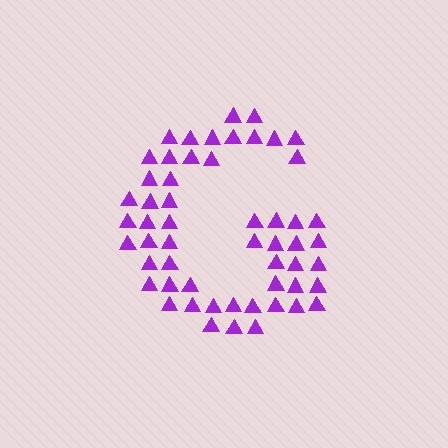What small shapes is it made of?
It is made of small triangles.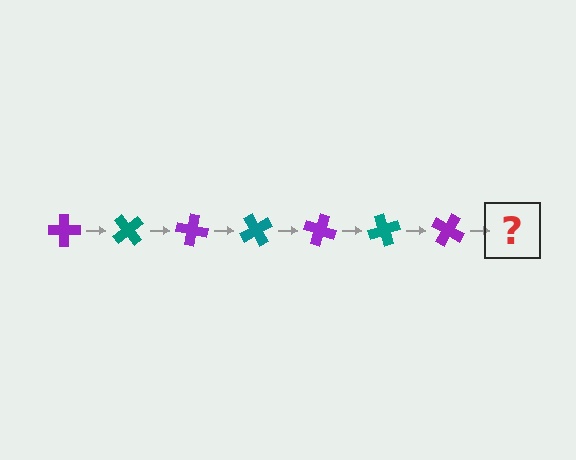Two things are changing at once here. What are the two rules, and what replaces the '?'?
The two rules are that it rotates 50 degrees each step and the color cycles through purple and teal. The '?' should be a teal cross, rotated 350 degrees from the start.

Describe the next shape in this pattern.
It should be a teal cross, rotated 350 degrees from the start.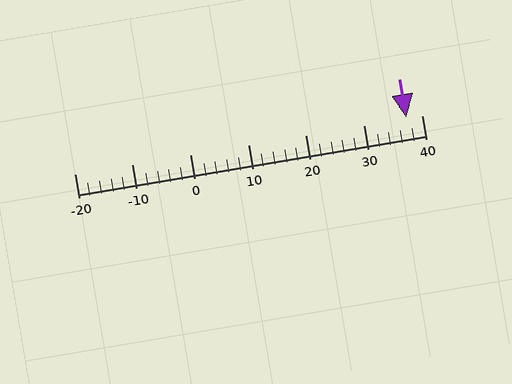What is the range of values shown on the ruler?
The ruler shows values from -20 to 40.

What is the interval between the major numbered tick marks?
The major tick marks are spaced 10 units apart.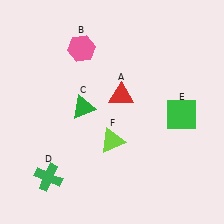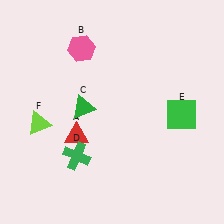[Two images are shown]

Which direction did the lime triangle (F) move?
The lime triangle (F) moved left.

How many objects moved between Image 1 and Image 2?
3 objects moved between the two images.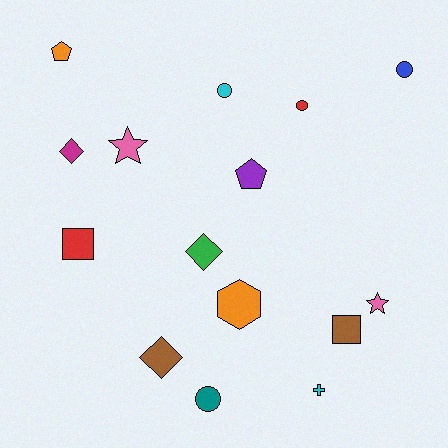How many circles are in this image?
There are 4 circles.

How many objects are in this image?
There are 15 objects.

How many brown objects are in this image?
There are 2 brown objects.